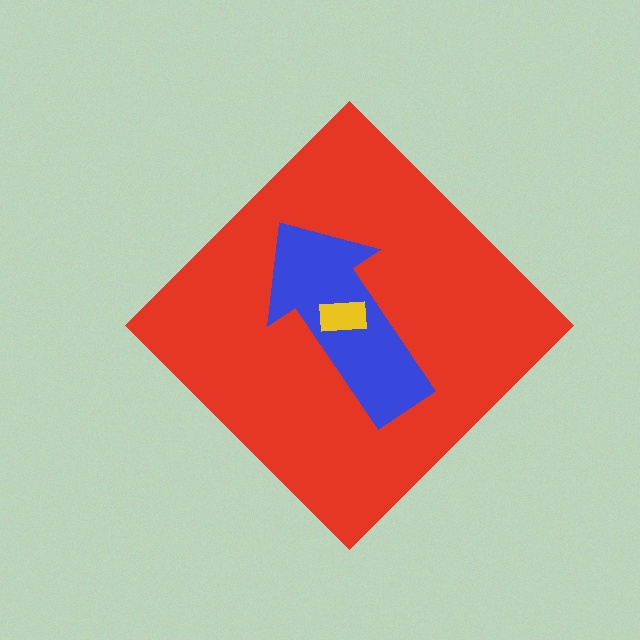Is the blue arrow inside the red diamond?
Yes.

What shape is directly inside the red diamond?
The blue arrow.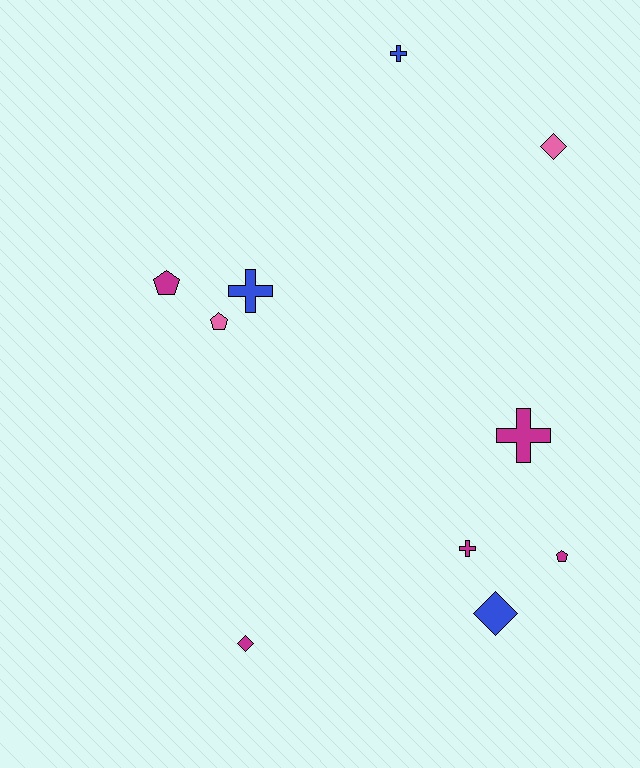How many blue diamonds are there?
There is 1 blue diamond.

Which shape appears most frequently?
Cross, with 4 objects.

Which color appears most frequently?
Magenta, with 5 objects.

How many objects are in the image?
There are 10 objects.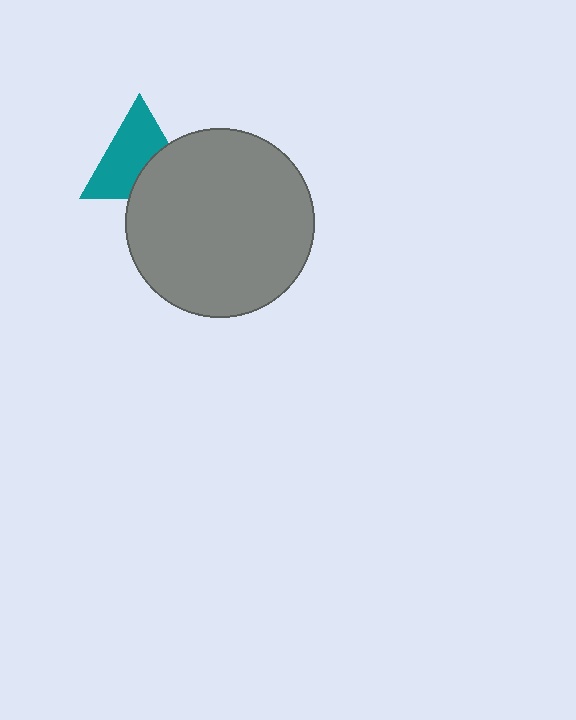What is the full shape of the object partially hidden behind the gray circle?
The partially hidden object is a teal triangle.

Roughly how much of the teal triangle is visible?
About half of it is visible (roughly 64%).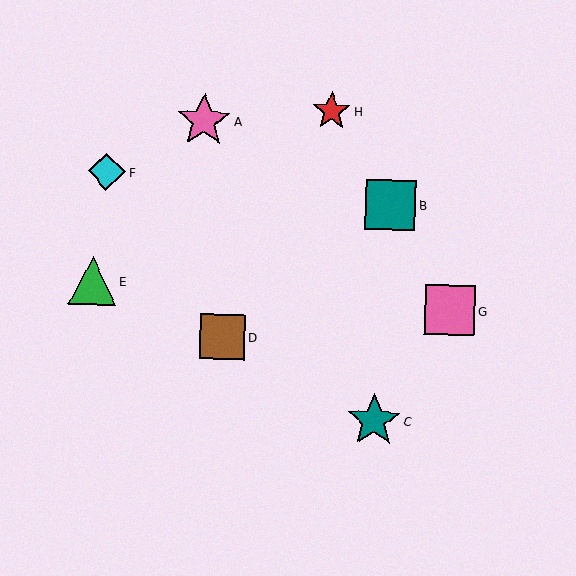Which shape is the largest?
The pink star (labeled A) is the largest.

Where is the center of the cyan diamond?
The center of the cyan diamond is at (107, 172).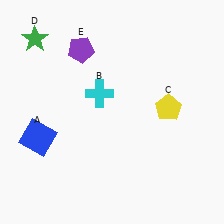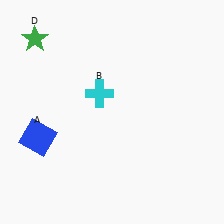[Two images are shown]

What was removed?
The yellow pentagon (C), the purple pentagon (E) were removed in Image 2.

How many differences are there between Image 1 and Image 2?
There are 2 differences between the two images.